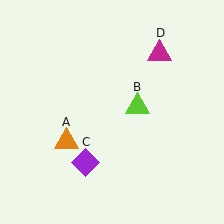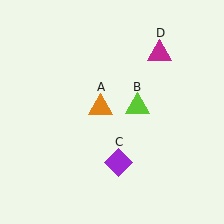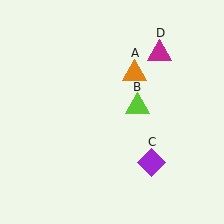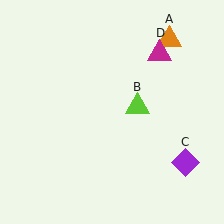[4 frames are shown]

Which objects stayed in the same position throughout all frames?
Lime triangle (object B) and magenta triangle (object D) remained stationary.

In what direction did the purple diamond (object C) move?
The purple diamond (object C) moved right.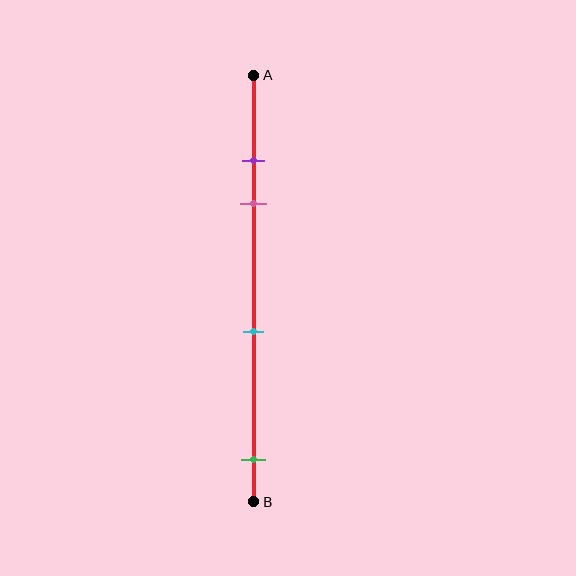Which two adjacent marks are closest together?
The purple and pink marks are the closest adjacent pair.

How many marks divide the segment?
There are 4 marks dividing the segment.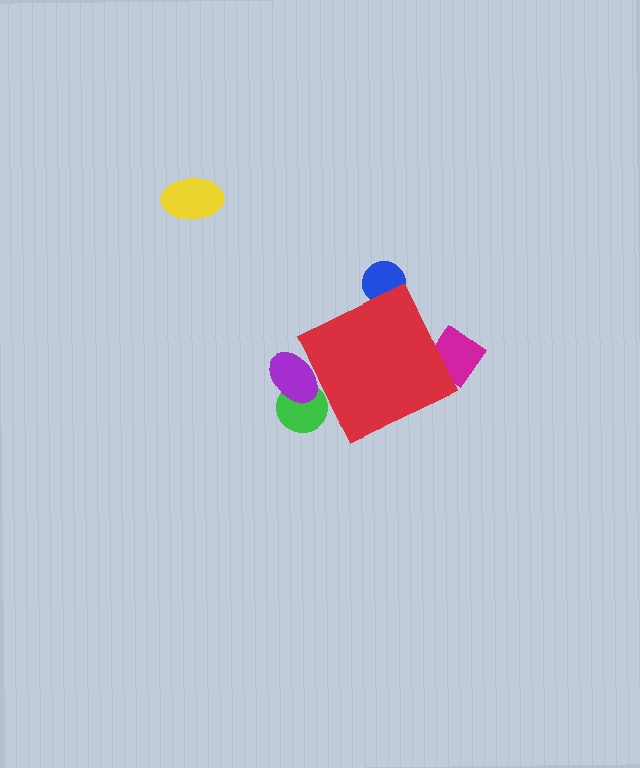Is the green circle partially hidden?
Yes, the green circle is partially hidden behind the red diamond.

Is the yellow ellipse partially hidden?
No, the yellow ellipse is fully visible.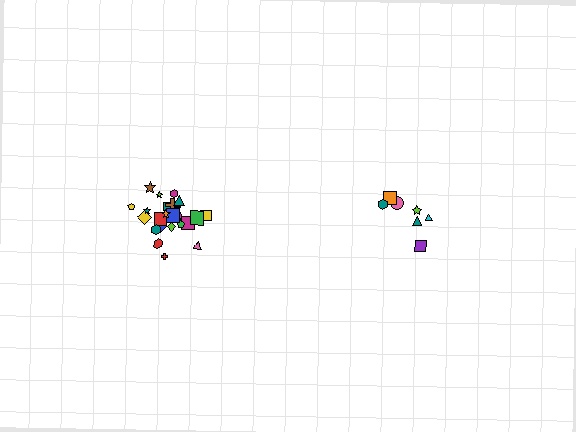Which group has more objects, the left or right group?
The left group.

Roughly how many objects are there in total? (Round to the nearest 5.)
Roughly 30 objects in total.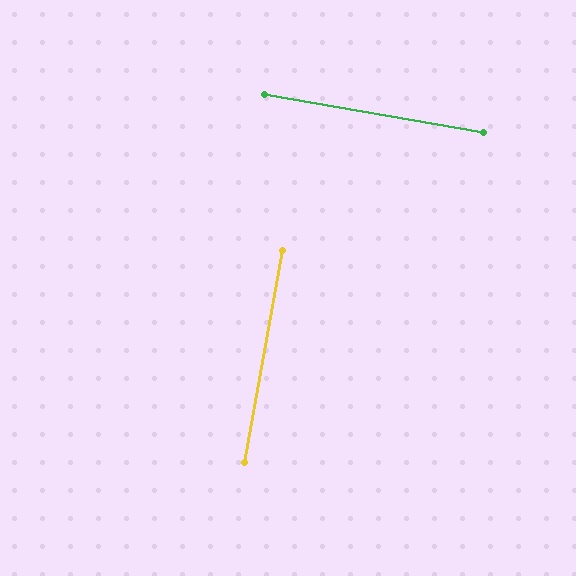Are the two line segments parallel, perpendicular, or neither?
Perpendicular — they meet at approximately 90°.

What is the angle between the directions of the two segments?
Approximately 90 degrees.